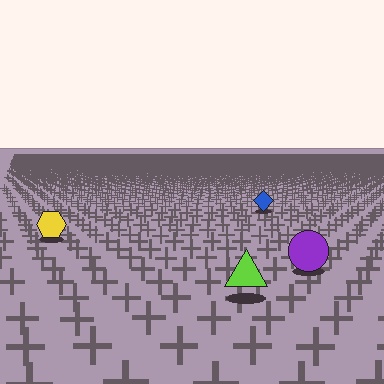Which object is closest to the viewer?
The lime triangle is closest. The texture marks near it are larger and more spread out.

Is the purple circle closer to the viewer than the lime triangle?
No. The lime triangle is closer — you can tell from the texture gradient: the ground texture is coarser near it.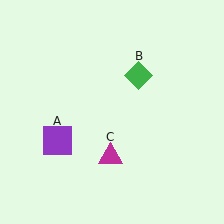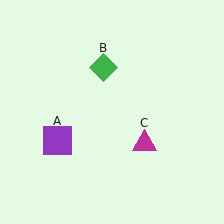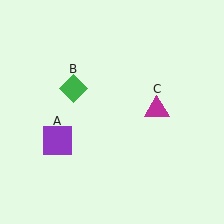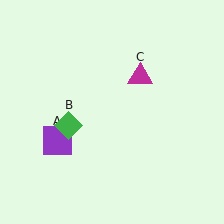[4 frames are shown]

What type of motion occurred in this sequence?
The green diamond (object B), magenta triangle (object C) rotated counterclockwise around the center of the scene.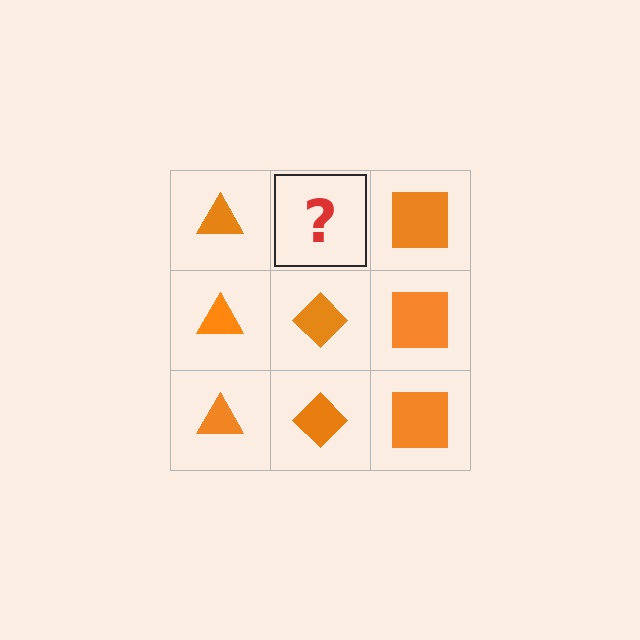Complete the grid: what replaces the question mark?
The question mark should be replaced with an orange diamond.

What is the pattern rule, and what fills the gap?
The rule is that each column has a consistent shape. The gap should be filled with an orange diamond.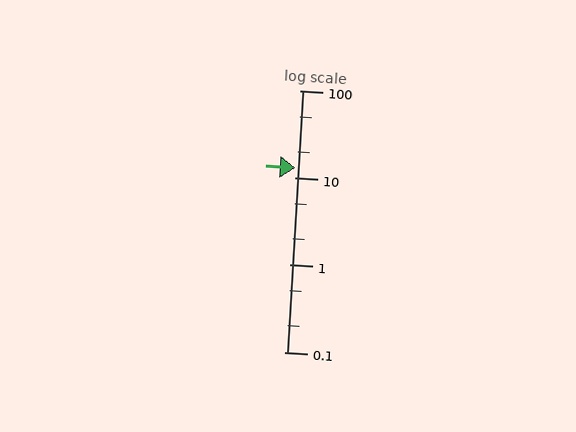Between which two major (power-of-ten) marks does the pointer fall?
The pointer is between 10 and 100.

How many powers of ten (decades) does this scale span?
The scale spans 3 decades, from 0.1 to 100.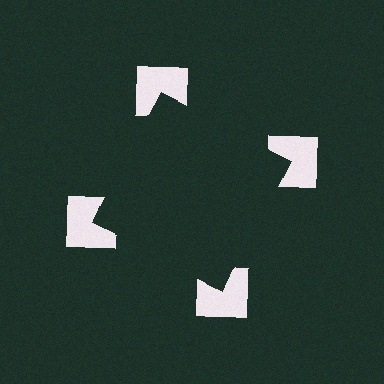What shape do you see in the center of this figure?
An illusory square — its edges are inferred from the aligned wedge cuts in the notched squares, not physically drawn.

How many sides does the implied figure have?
4 sides.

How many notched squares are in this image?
There are 4 — one at each vertex of the illusory square.